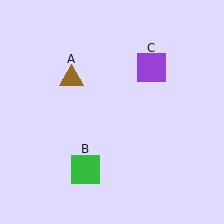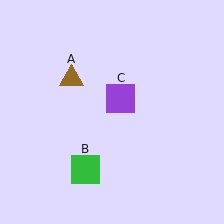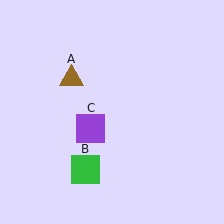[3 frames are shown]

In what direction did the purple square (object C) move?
The purple square (object C) moved down and to the left.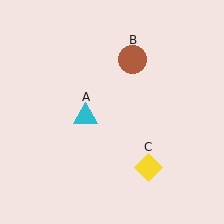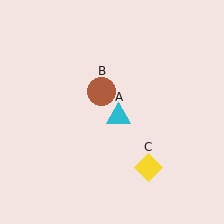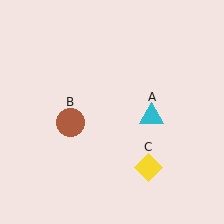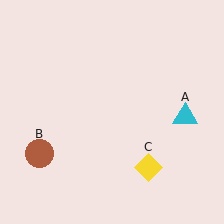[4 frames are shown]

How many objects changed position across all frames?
2 objects changed position: cyan triangle (object A), brown circle (object B).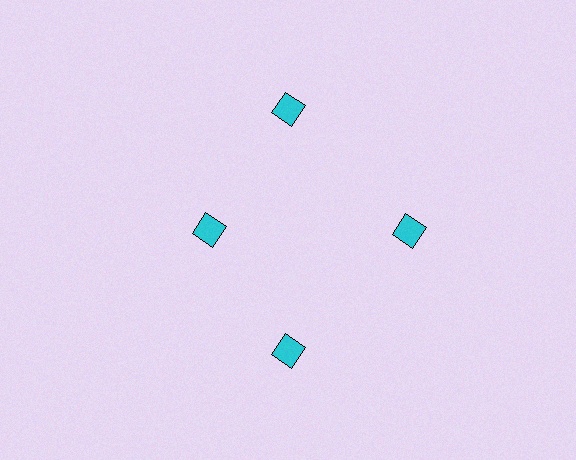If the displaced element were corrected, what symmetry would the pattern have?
It would have 4-fold rotational symmetry — the pattern would map onto itself every 90 degrees.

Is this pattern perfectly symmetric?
No. The 4 cyan diamonds are arranged in a ring, but one element near the 9 o'clock position is pulled inward toward the center, breaking the 4-fold rotational symmetry.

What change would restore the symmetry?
The symmetry would be restored by moving it outward, back onto the ring so that all 4 diamonds sit at equal angles and equal distance from the center.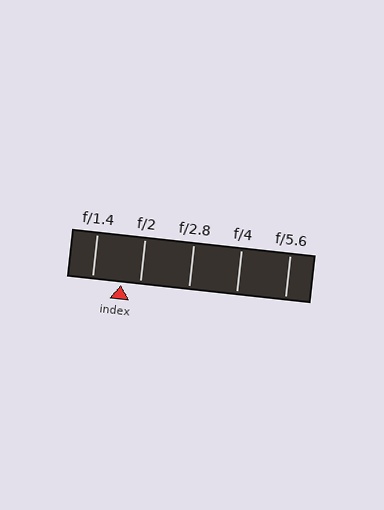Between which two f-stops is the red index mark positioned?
The index mark is between f/1.4 and f/2.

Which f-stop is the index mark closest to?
The index mark is closest to f/2.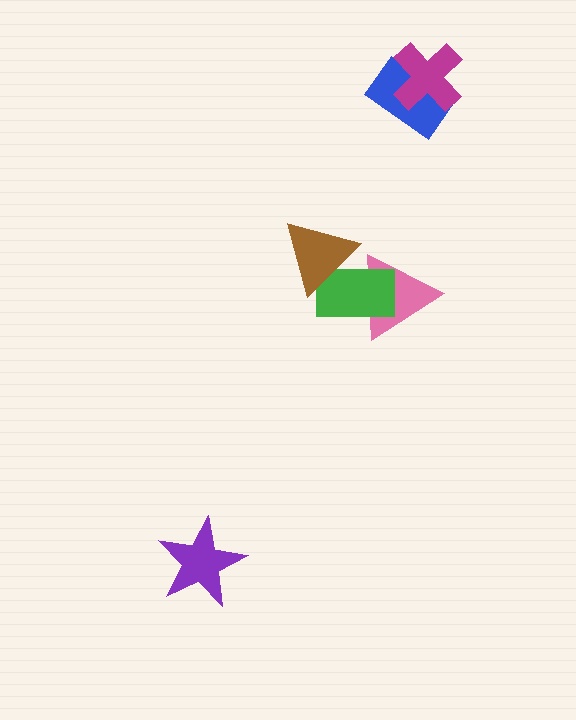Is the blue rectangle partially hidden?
Yes, it is partially covered by another shape.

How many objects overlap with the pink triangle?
1 object overlaps with the pink triangle.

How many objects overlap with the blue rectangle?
1 object overlaps with the blue rectangle.